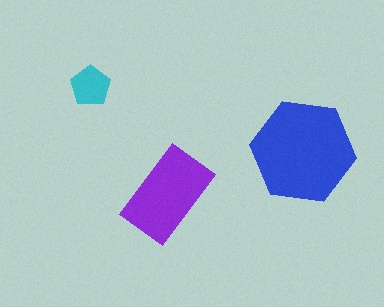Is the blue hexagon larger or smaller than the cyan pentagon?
Larger.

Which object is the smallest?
The cyan pentagon.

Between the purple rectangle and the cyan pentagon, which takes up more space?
The purple rectangle.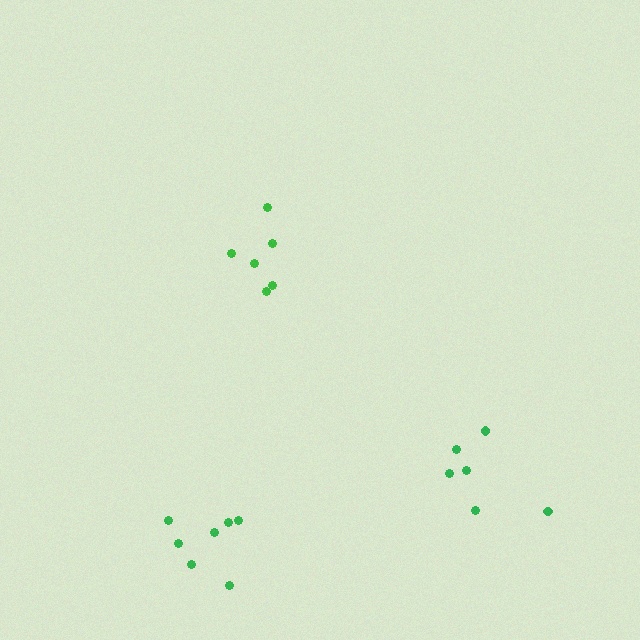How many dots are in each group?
Group 1: 6 dots, Group 2: 6 dots, Group 3: 7 dots (19 total).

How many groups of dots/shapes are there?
There are 3 groups.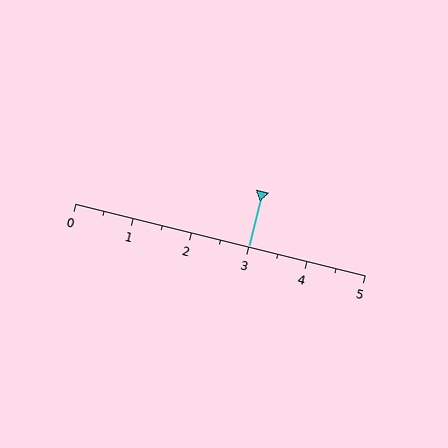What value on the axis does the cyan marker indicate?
The marker indicates approximately 3.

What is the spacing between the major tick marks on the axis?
The major ticks are spaced 1 apart.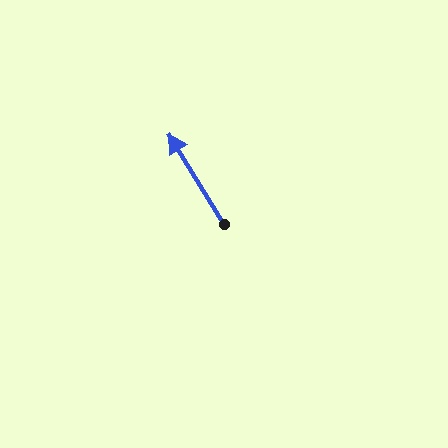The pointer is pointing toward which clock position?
Roughly 11 o'clock.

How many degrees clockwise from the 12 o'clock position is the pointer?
Approximately 328 degrees.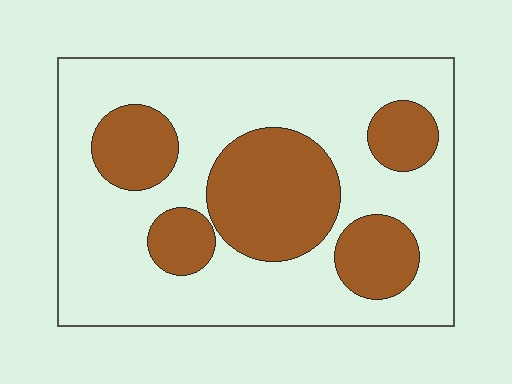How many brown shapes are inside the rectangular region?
5.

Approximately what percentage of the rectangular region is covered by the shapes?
Approximately 30%.